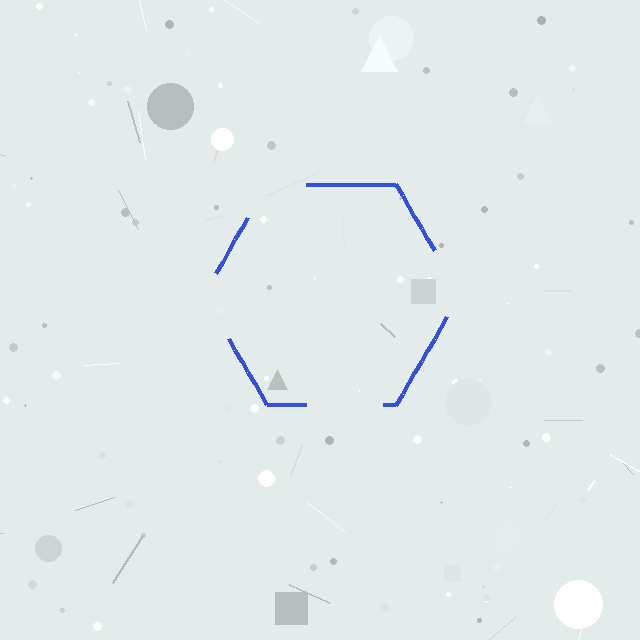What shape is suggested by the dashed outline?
The dashed outline suggests a hexagon.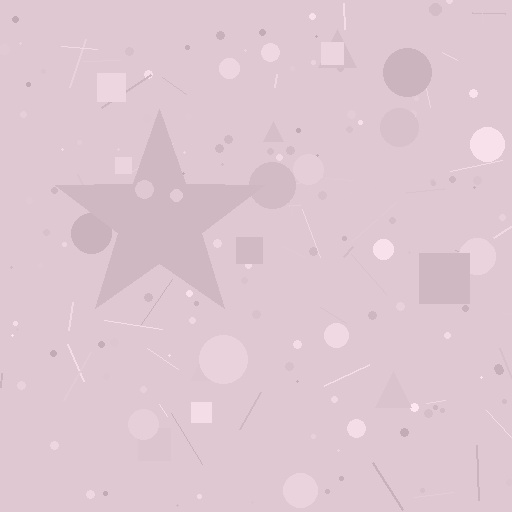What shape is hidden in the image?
A star is hidden in the image.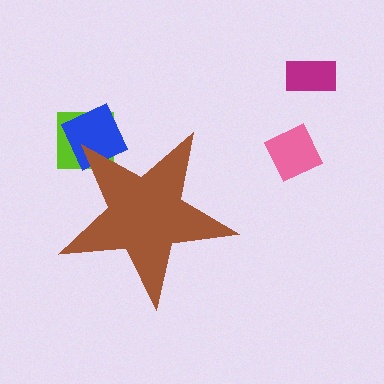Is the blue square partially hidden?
Yes, the blue square is partially hidden behind the brown star.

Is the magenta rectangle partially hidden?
No, the magenta rectangle is fully visible.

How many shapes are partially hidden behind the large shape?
2 shapes are partially hidden.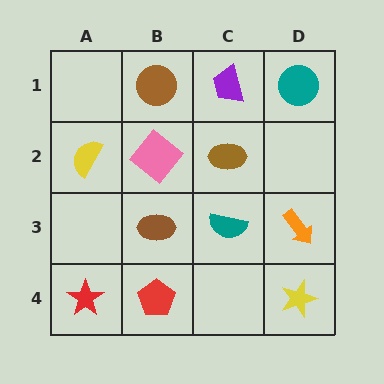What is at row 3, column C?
A teal semicircle.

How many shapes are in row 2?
3 shapes.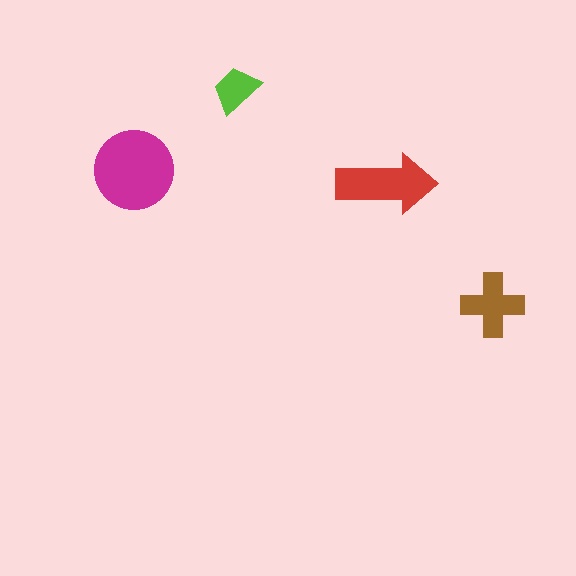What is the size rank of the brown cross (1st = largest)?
3rd.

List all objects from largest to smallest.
The magenta circle, the red arrow, the brown cross, the lime trapezoid.